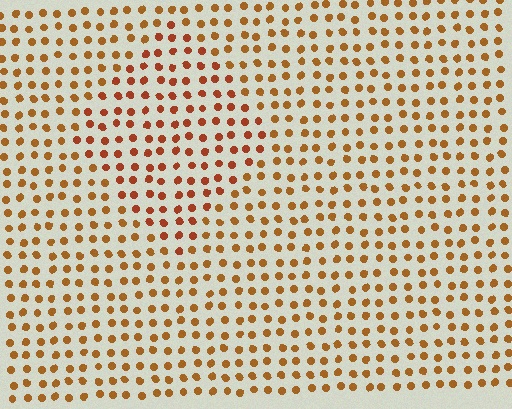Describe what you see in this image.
The image is filled with small brown elements in a uniform arrangement. A diamond-shaped region is visible where the elements are tinted to a slightly different hue, forming a subtle color boundary.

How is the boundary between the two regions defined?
The boundary is defined purely by a slight shift in hue (about 19 degrees). Spacing, size, and orientation are identical on both sides.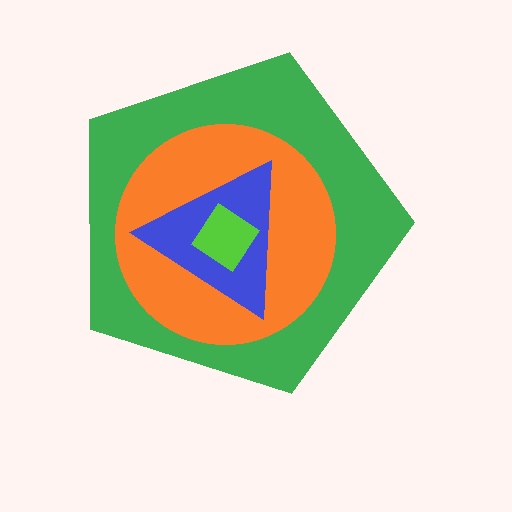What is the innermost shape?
The lime diamond.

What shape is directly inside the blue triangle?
The lime diamond.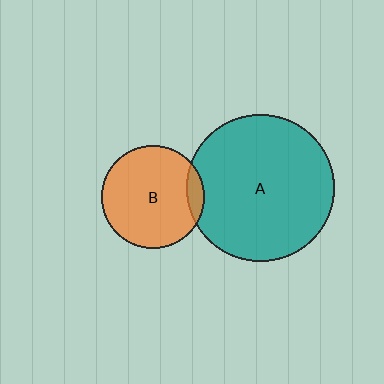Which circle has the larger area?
Circle A (teal).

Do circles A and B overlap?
Yes.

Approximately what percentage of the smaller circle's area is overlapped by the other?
Approximately 10%.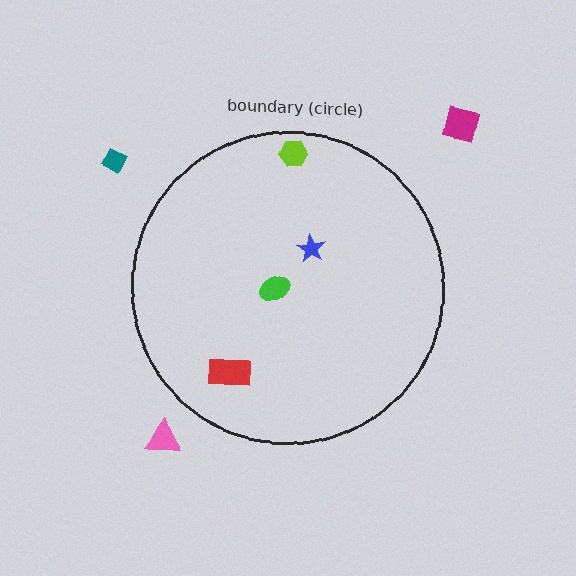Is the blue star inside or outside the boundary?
Inside.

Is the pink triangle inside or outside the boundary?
Outside.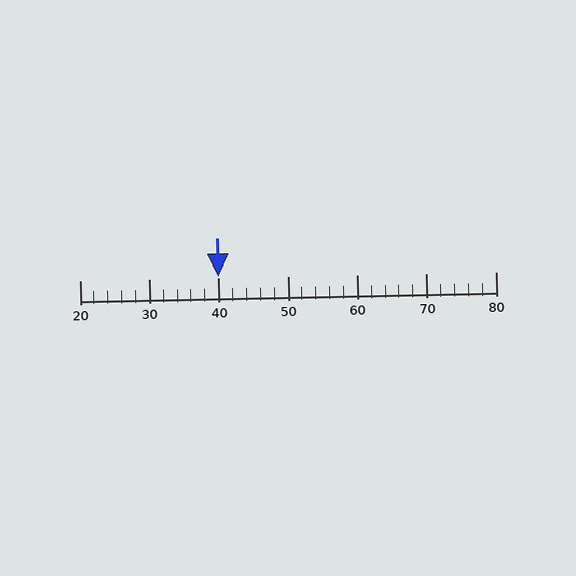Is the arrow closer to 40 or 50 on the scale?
The arrow is closer to 40.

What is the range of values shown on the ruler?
The ruler shows values from 20 to 80.